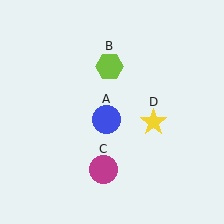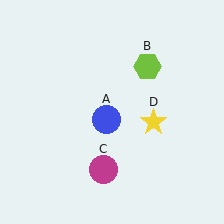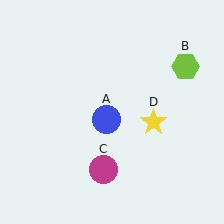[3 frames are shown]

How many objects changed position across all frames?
1 object changed position: lime hexagon (object B).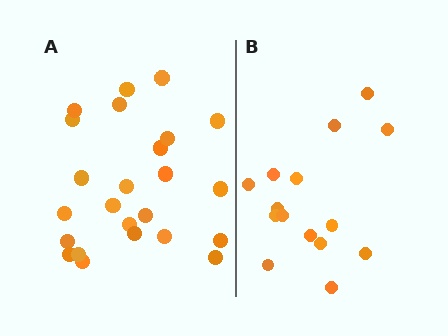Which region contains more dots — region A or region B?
Region A (the left region) has more dots.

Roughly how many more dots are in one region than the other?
Region A has roughly 8 or so more dots than region B.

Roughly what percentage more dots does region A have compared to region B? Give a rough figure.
About 60% more.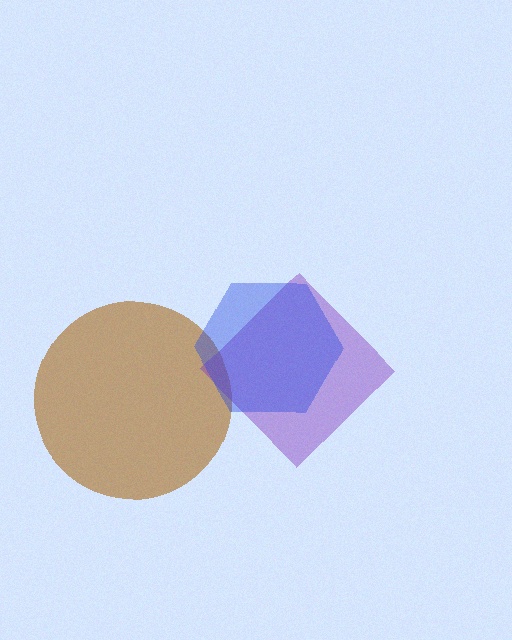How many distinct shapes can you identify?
There are 3 distinct shapes: a brown circle, a purple diamond, a blue hexagon.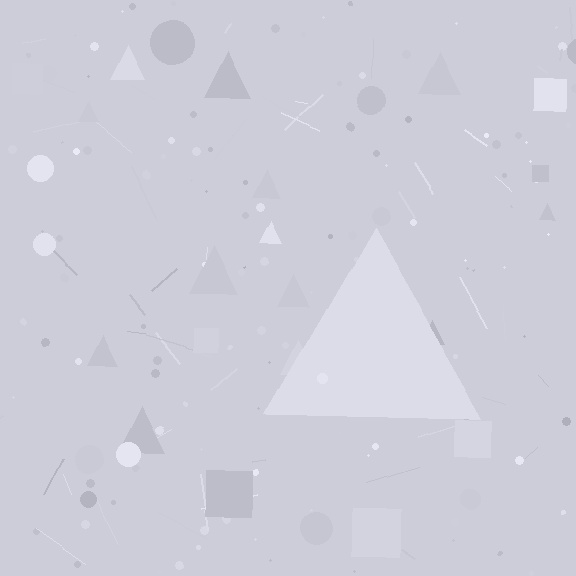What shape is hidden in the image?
A triangle is hidden in the image.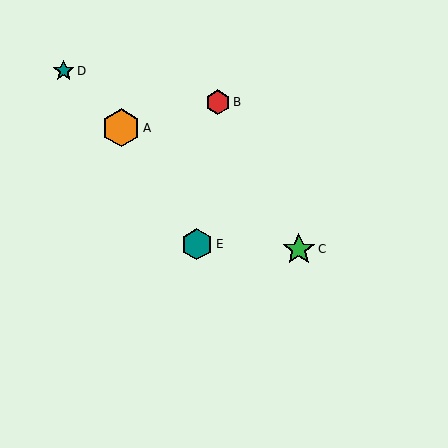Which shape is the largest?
The orange hexagon (labeled A) is the largest.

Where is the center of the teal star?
The center of the teal star is at (64, 71).